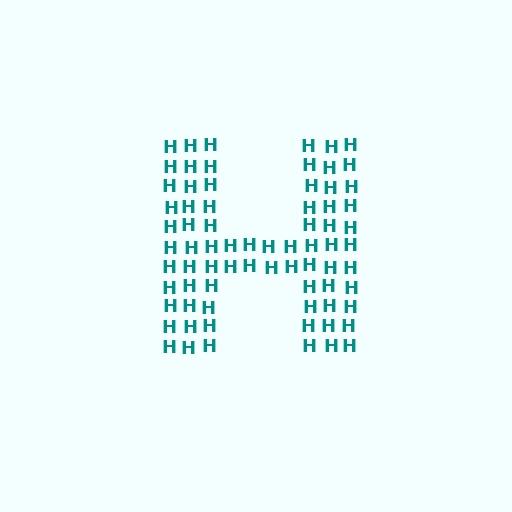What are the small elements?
The small elements are letter H's.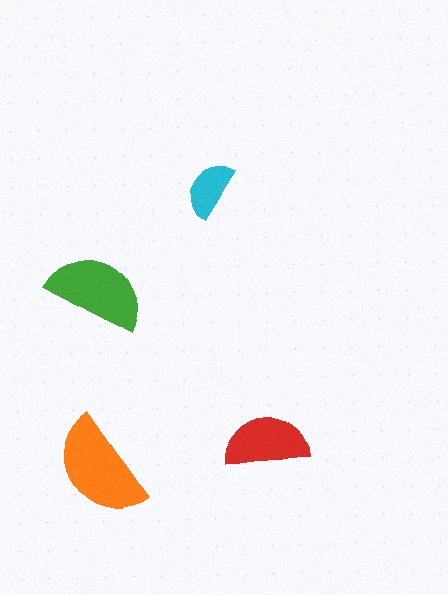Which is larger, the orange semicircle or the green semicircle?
The orange one.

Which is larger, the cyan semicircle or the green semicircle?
The green one.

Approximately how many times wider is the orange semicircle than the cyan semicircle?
About 2 times wider.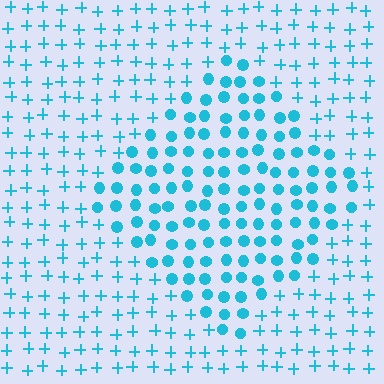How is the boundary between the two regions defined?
The boundary is defined by a change in element shape: circles inside vs. plus signs outside. All elements share the same color and spacing.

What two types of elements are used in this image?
The image uses circles inside the diamond region and plus signs outside it.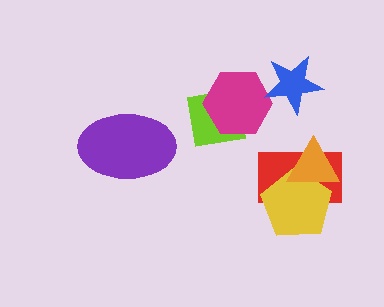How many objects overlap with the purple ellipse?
0 objects overlap with the purple ellipse.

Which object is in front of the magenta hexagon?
The blue star is in front of the magenta hexagon.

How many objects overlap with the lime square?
1 object overlaps with the lime square.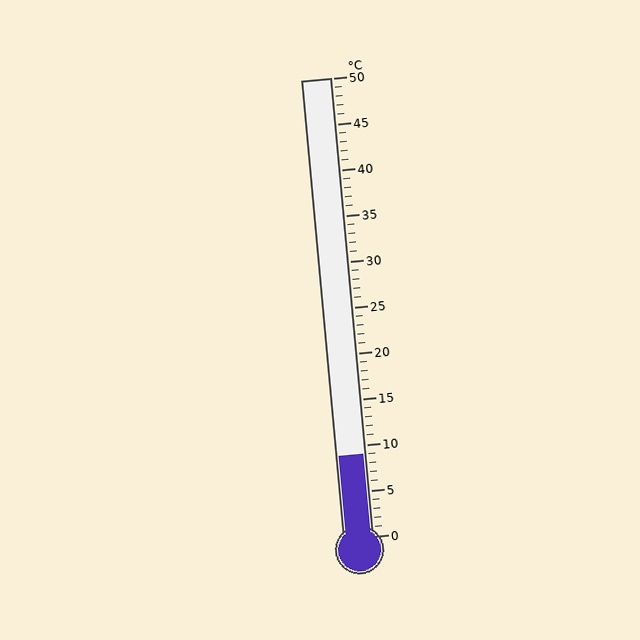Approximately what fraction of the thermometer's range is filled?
The thermometer is filled to approximately 20% of its range.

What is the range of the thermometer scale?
The thermometer scale ranges from 0°C to 50°C.